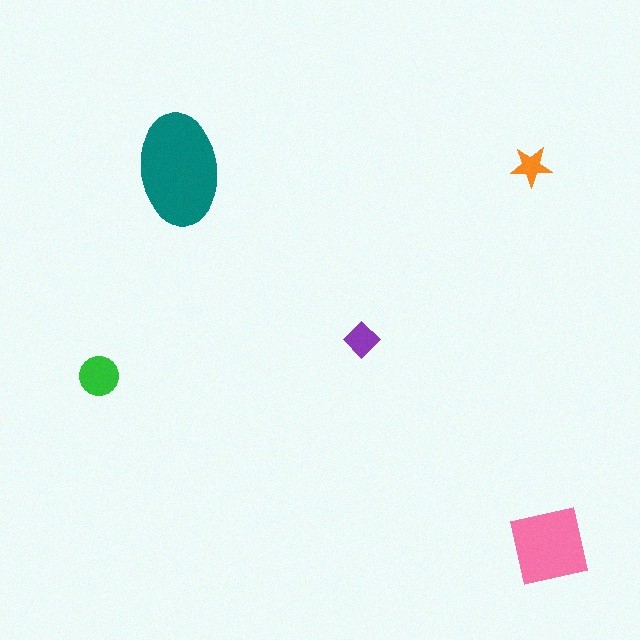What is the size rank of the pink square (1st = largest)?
2nd.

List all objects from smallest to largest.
The orange star, the purple diamond, the green circle, the pink square, the teal ellipse.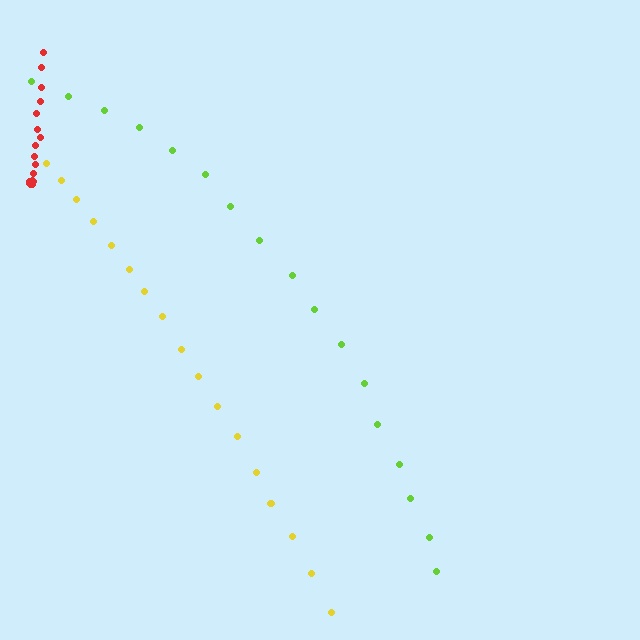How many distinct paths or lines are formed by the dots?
There are 3 distinct paths.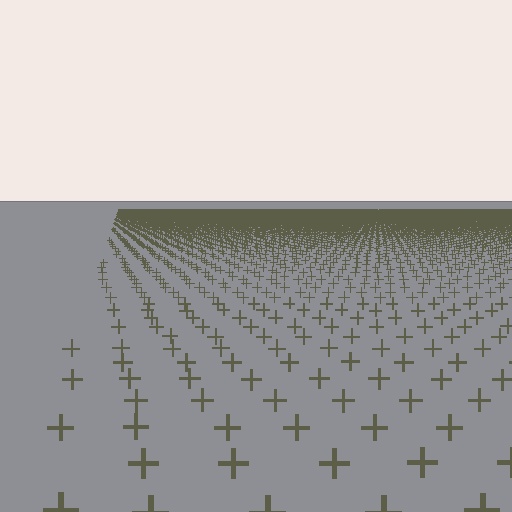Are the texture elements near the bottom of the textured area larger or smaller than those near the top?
Larger. Near the bottom, elements are closer to the viewer and appear at a bigger on-screen size.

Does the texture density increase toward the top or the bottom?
Density increases toward the top.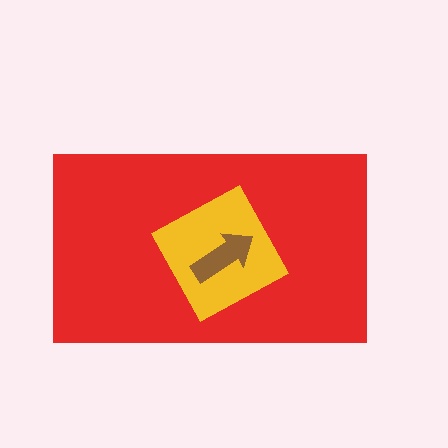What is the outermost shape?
The red rectangle.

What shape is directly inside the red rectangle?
The yellow square.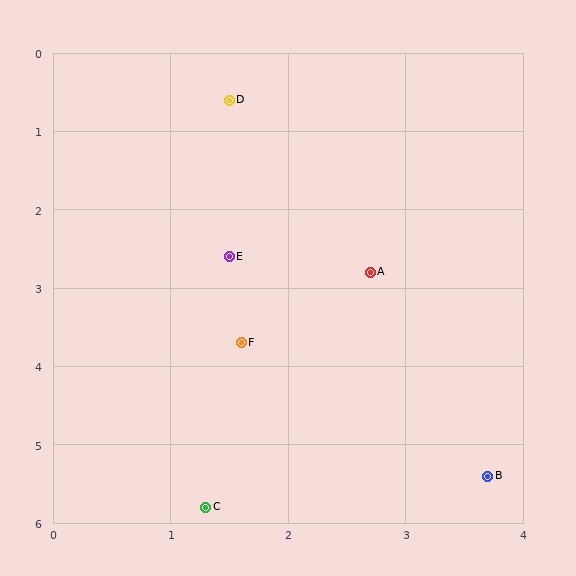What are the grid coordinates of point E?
Point E is at approximately (1.5, 2.6).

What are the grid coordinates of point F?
Point F is at approximately (1.6, 3.7).